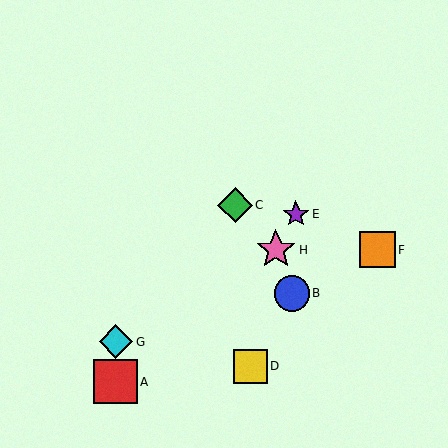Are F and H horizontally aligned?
Yes, both are at y≈250.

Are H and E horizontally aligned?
No, H is at y≈250 and E is at y≈214.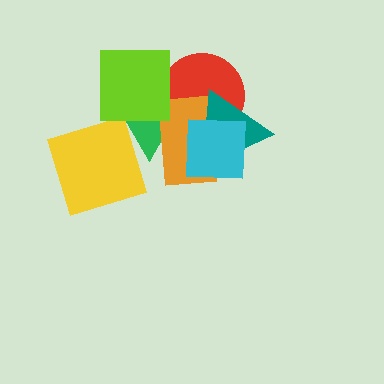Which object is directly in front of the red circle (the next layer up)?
The orange rectangle is directly in front of the red circle.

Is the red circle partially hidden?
Yes, it is partially covered by another shape.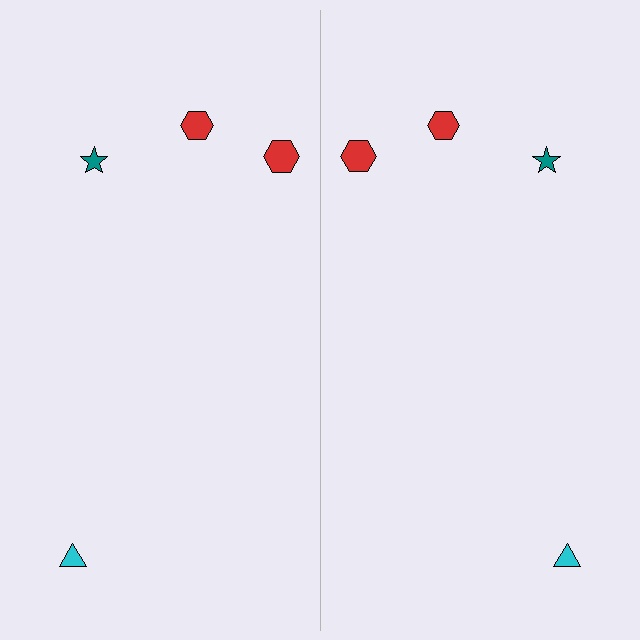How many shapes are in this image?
There are 8 shapes in this image.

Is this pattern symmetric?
Yes, this pattern has bilateral (reflection) symmetry.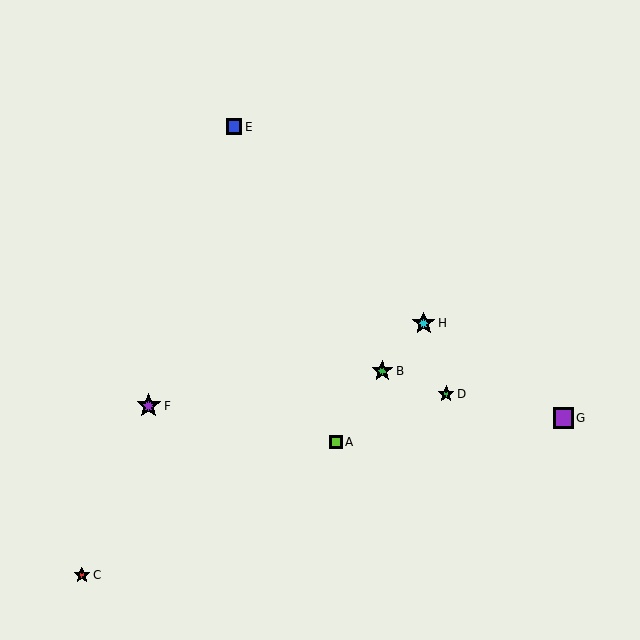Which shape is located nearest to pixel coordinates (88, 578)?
The red star (labeled C) at (82, 575) is nearest to that location.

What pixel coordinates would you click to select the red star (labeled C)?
Click at (82, 575) to select the red star C.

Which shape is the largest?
The purple star (labeled F) is the largest.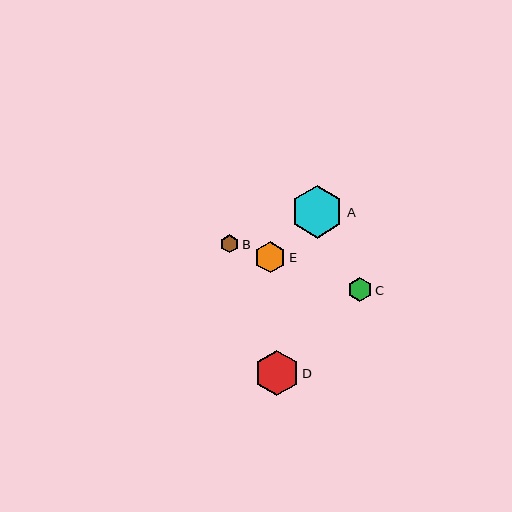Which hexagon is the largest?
Hexagon A is the largest with a size of approximately 53 pixels.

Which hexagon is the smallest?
Hexagon B is the smallest with a size of approximately 19 pixels.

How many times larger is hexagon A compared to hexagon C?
Hexagon A is approximately 2.2 times the size of hexagon C.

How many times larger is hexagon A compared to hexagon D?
Hexagon A is approximately 1.2 times the size of hexagon D.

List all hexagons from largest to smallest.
From largest to smallest: A, D, E, C, B.